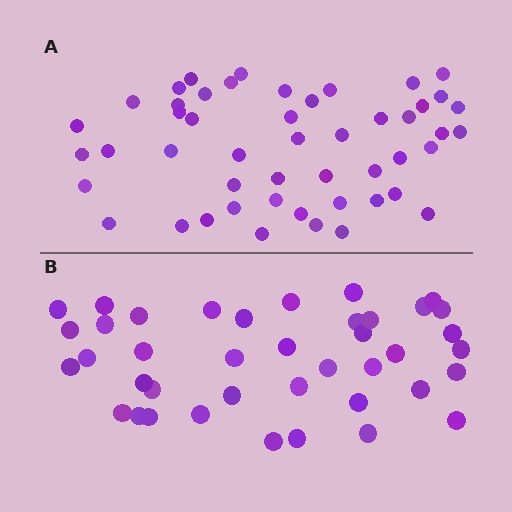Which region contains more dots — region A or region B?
Region A (the top region) has more dots.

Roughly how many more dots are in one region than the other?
Region A has roughly 8 or so more dots than region B.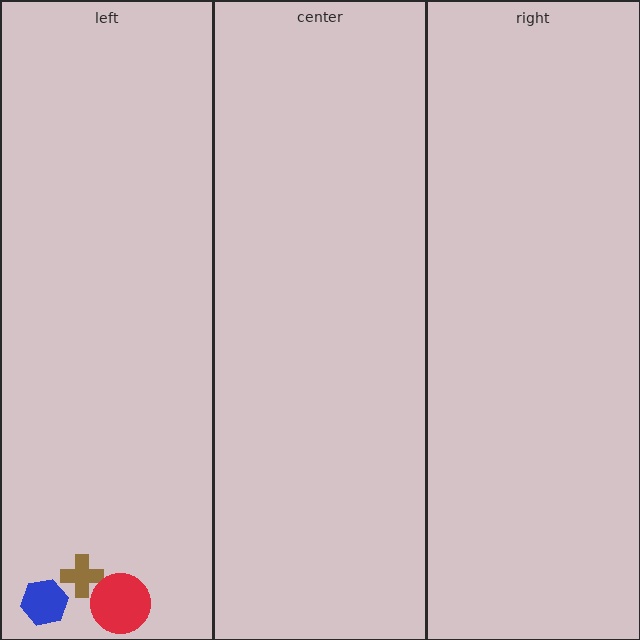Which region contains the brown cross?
The left region.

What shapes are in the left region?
The blue hexagon, the brown cross, the red circle.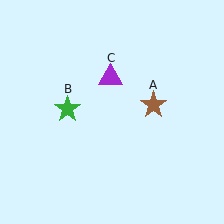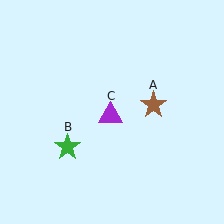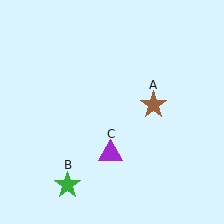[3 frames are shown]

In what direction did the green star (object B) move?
The green star (object B) moved down.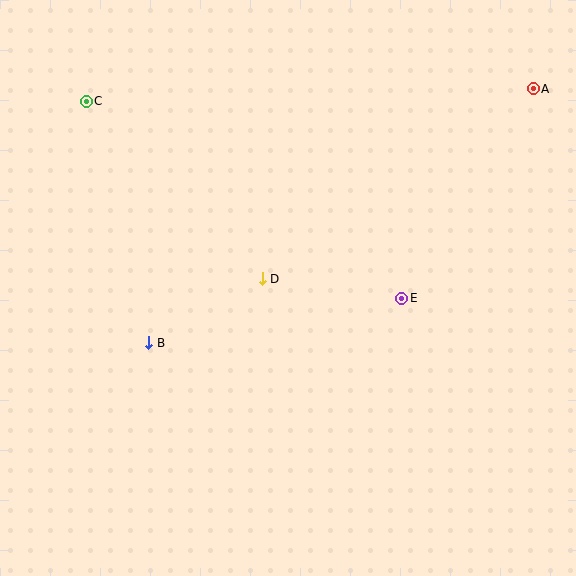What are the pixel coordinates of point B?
Point B is at (149, 343).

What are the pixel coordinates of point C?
Point C is at (86, 101).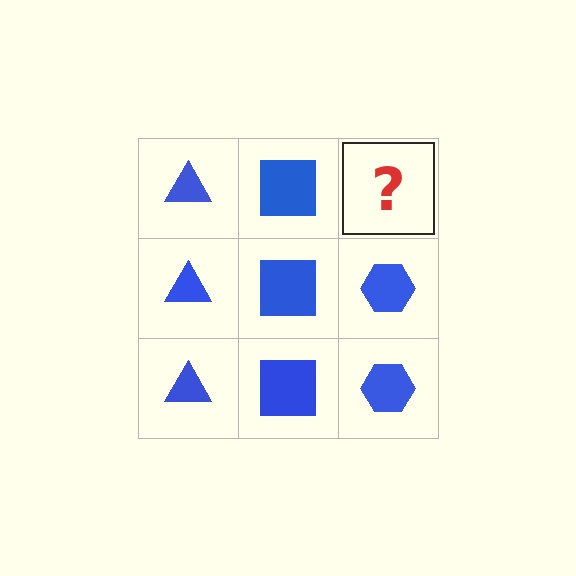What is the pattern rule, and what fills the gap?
The rule is that each column has a consistent shape. The gap should be filled with a blue hexagon.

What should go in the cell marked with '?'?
The missing cell should contain a blue hexagon.